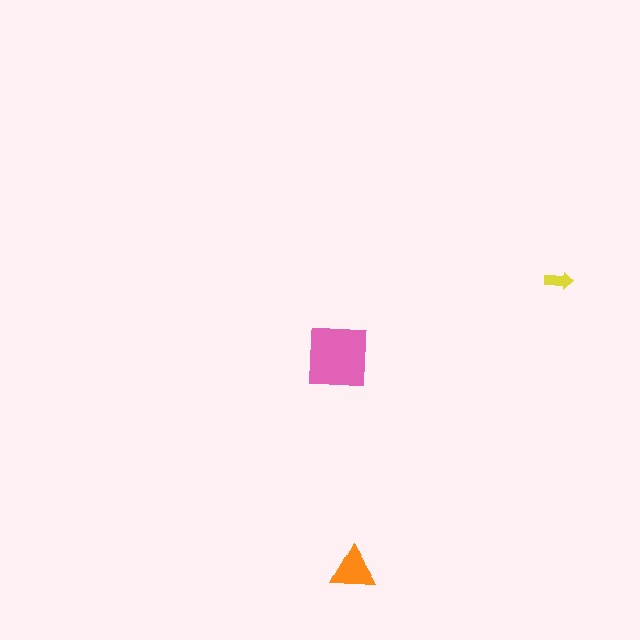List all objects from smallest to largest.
The yellow arrow, the orange triangle, the pink square.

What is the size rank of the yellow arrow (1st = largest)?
3rd.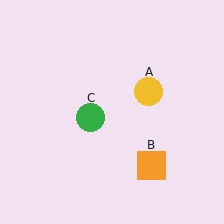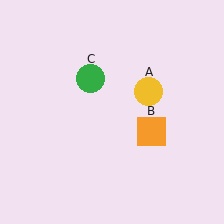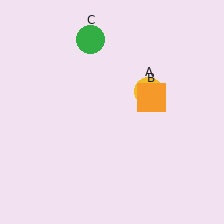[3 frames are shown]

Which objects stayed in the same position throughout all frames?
Yellow circle (object A) remained stationary.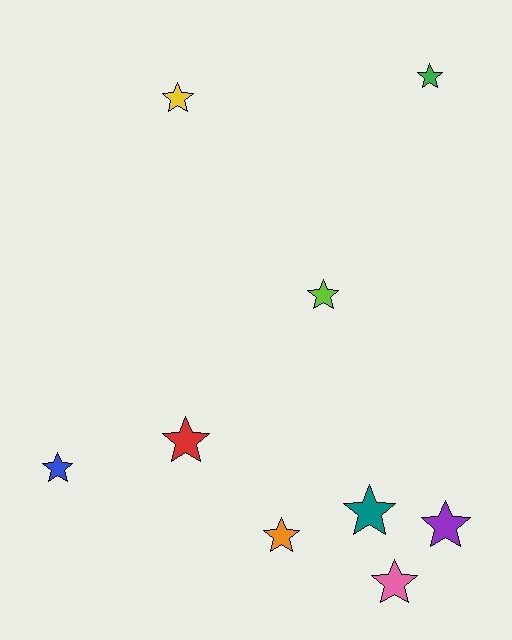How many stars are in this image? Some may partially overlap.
There are 9 stars.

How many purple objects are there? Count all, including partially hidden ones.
There is 1 purple object.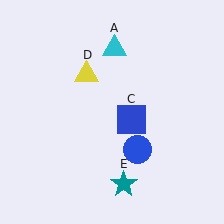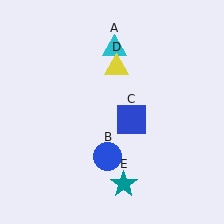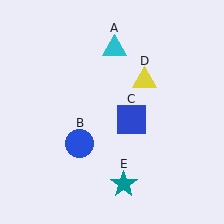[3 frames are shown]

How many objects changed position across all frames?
2 objects changed position: blue circle (object B), yellow triangle (object D).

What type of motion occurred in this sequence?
The blue circle (object B), yellow triangle (object D) rotated clockwise around the center of the scene.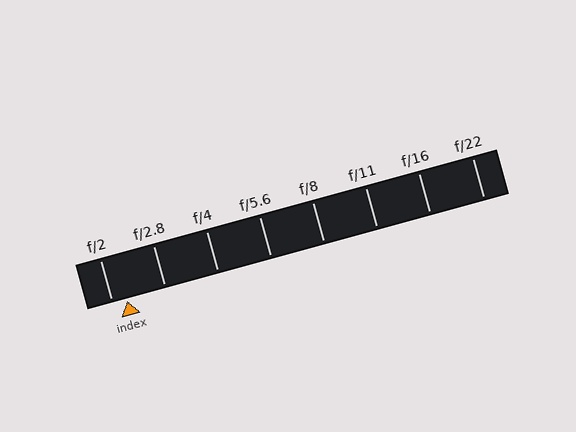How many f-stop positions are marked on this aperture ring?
There are 8 f-stop positions marked.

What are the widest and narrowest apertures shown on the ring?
The widest aperture shown is f/2 and the narrowest is f/22.